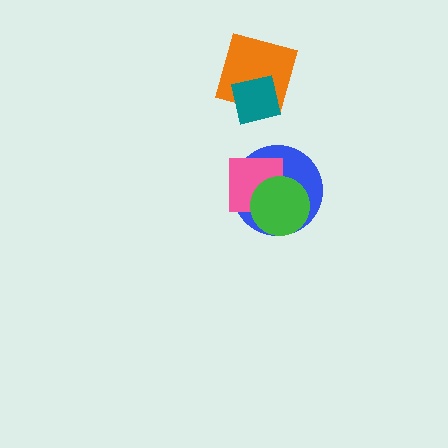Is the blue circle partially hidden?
Yes, it is partially covered by another shape.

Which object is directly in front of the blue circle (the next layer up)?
The pink square is directly in front of the blue circle.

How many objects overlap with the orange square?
1 object overlaps with the orange square.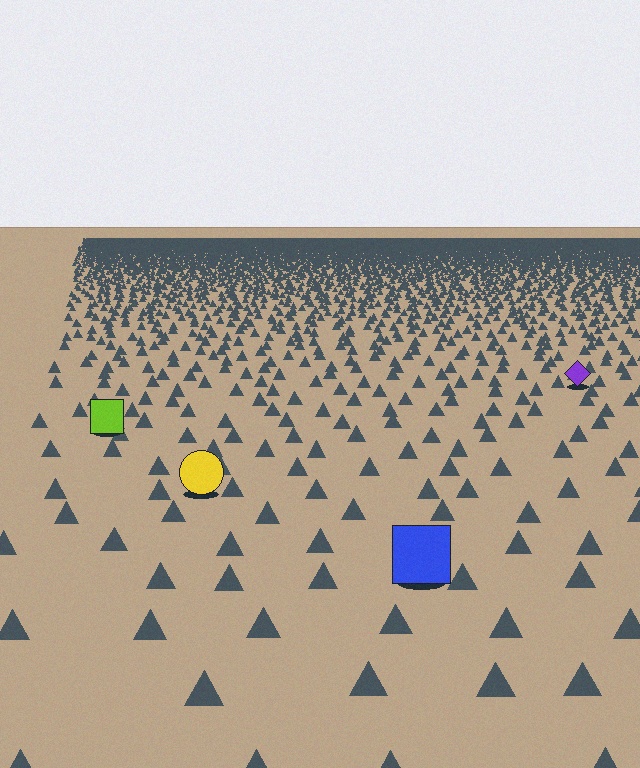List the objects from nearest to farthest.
From nearest to farthest: the blue square, the yellow circle, the lime square, the purple diamond.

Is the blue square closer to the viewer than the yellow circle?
Yes. The blue square is closer — you can tell from the texture gradient: the ground texture is coarser near it.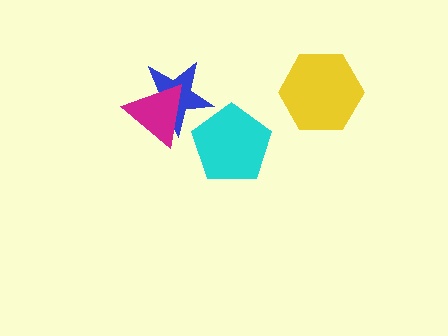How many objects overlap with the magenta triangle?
1 object overlaps with the magenta triangle.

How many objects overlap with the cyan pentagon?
1 object overlaps with the cyan pentagon.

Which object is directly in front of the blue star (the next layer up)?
The magenta triangle is directly in front of the blue star.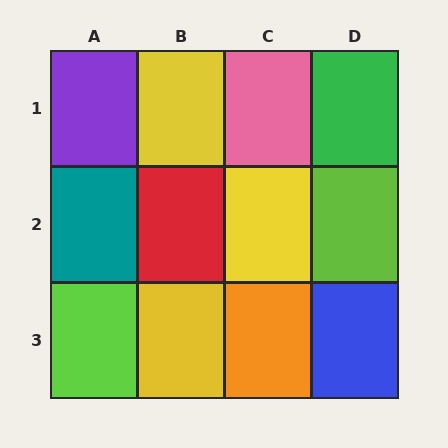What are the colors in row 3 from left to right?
Lime, yellow, orange, blue.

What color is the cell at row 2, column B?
Red.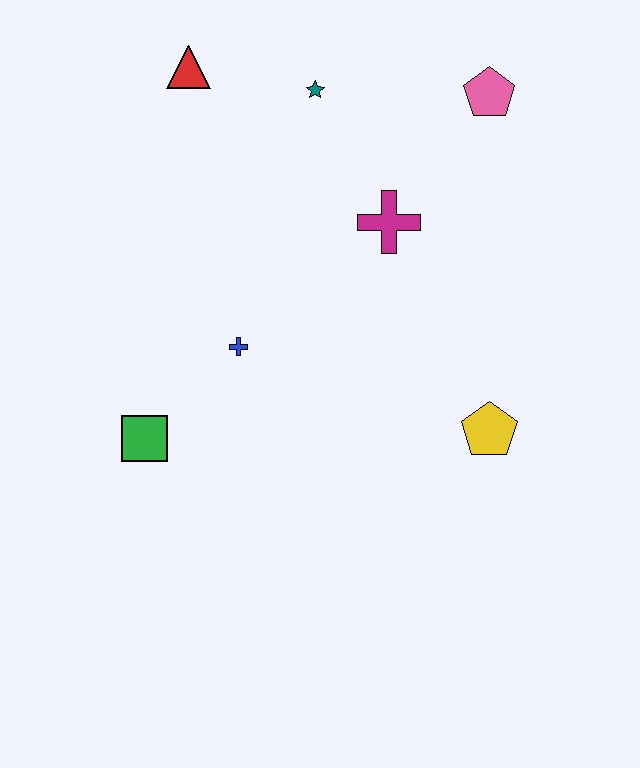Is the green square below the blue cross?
Yes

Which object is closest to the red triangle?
The teal star is closest to the red triangle.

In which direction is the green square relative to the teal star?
The green square is below the teal star.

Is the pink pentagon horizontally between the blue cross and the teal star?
No